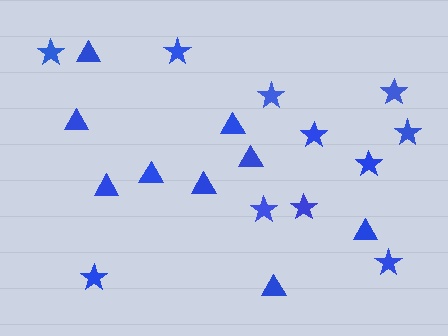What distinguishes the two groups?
There are 2 groups: one group of triangles (9) and one group of stars (11).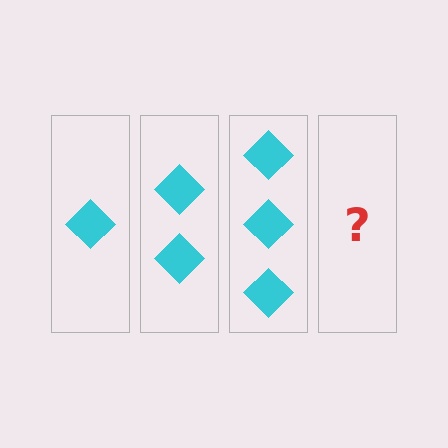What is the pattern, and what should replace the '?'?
The pattern is that each step adds one more diamond. The '?' should be 4 diamonds.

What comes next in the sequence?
The next element should be 4 diamonds.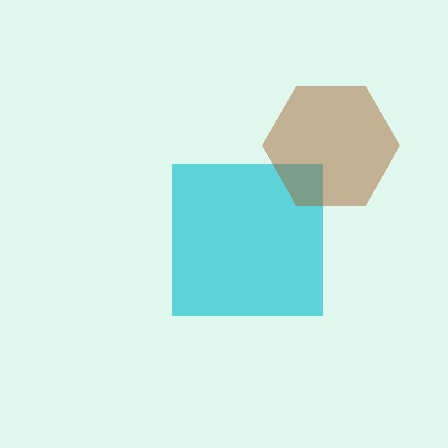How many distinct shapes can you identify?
There are 2 distinct shapes: a cyan square, a brown hexagon.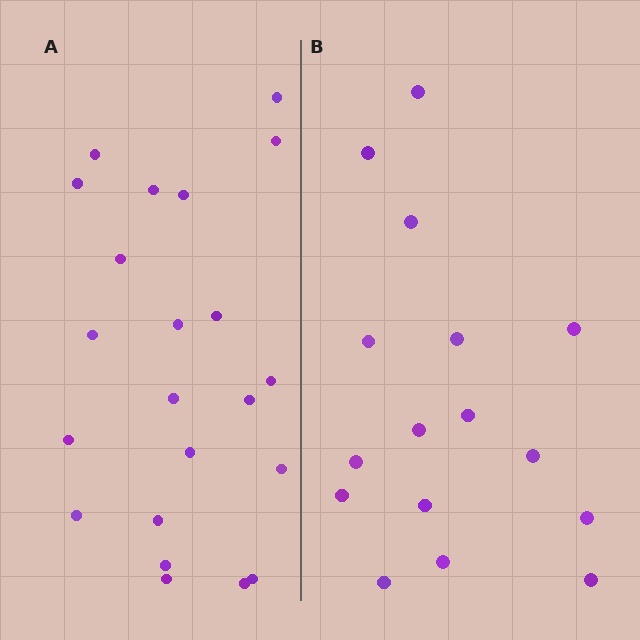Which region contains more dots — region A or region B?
Region A (the left region) has more dots.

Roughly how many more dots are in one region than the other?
Region A has about 6 more dots than region B.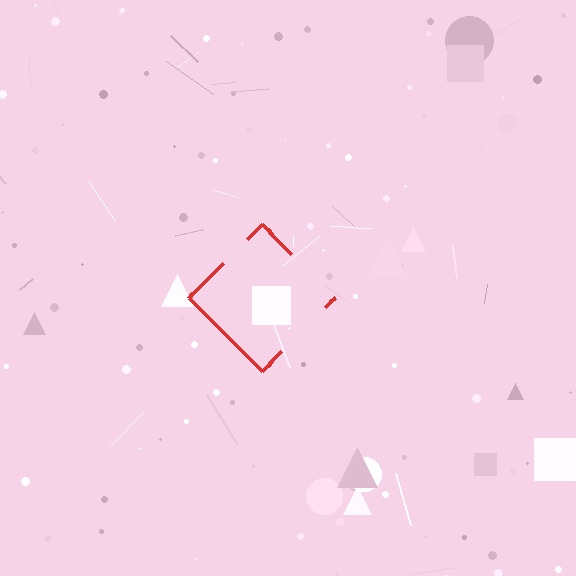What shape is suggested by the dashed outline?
The dashed outline suggests a diamond.